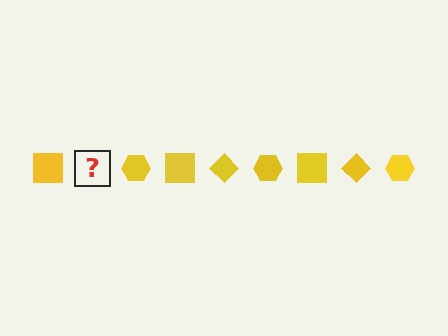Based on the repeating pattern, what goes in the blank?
The blank should be a yellow diamond.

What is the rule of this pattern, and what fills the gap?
The rule is that the pattern cycles through square, diamond, hexagon shapes in yellow. The gap should be filled with a yellow diamond.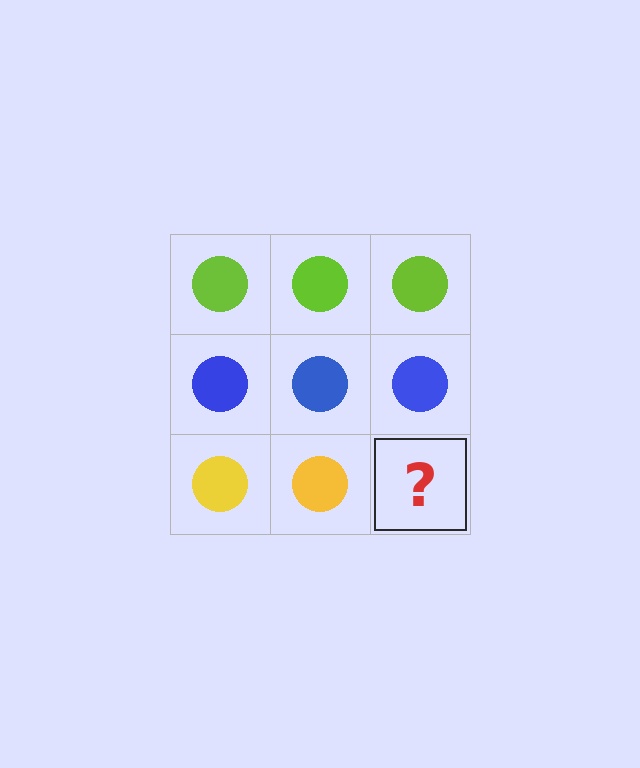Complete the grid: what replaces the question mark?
The question mark should be replaced with a yellow circle.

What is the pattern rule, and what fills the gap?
The rule is that each row has a consistent color. The gap should be filled with a yellow circle.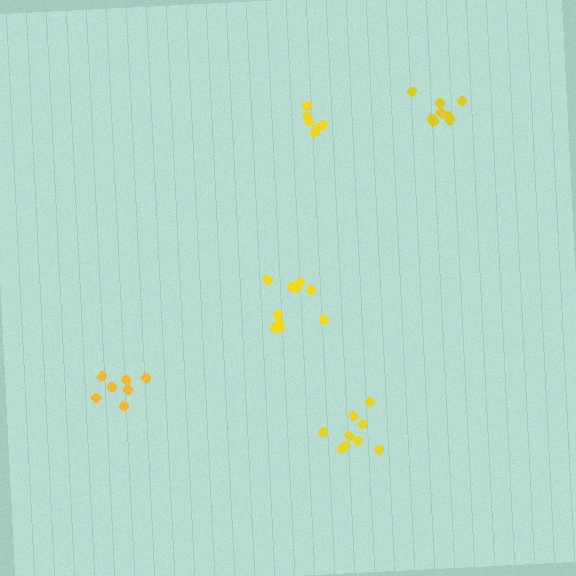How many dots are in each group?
Group 1: 10 dots, Group 2: 6 dots, Group 3: 9 dots, Group 4: 8 dots, Group 5: 7 dots (40 total).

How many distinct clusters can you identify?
There are 5 distinct clusters.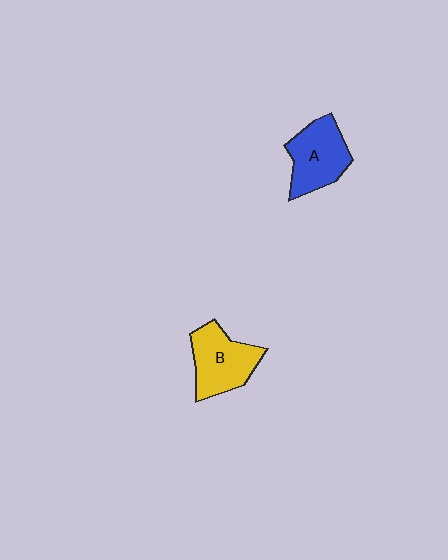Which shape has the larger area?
Shape B (yellow).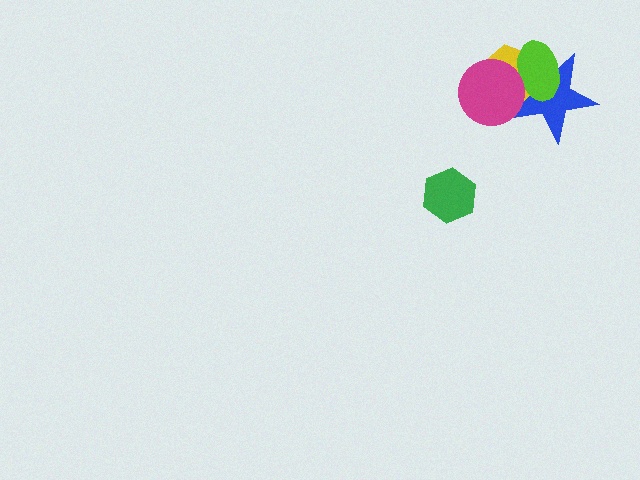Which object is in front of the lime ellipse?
The magenta circle is in front of the lime ellipse.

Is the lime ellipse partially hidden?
Yes, it is partially covered by another shape.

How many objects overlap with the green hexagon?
0 objects overlap with the green hexagon.